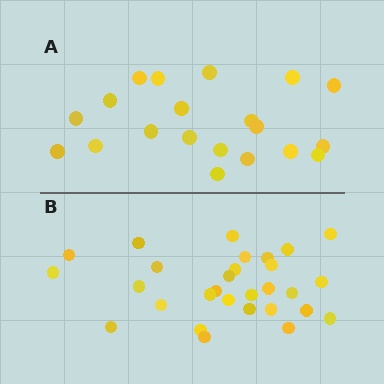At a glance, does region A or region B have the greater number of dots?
Region B (the bottom region) has more dots.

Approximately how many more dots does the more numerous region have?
Region B has roughly 8 or so more dots than region A.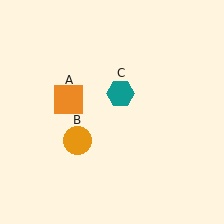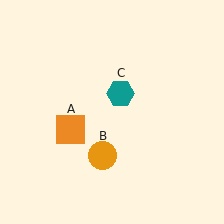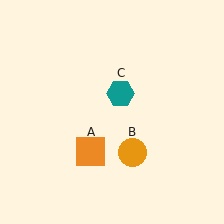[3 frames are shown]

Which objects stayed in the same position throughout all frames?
Teal hexagon (object C) remained stationary.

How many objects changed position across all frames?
2 objects changed position: orange square (object A), orange circle (object B).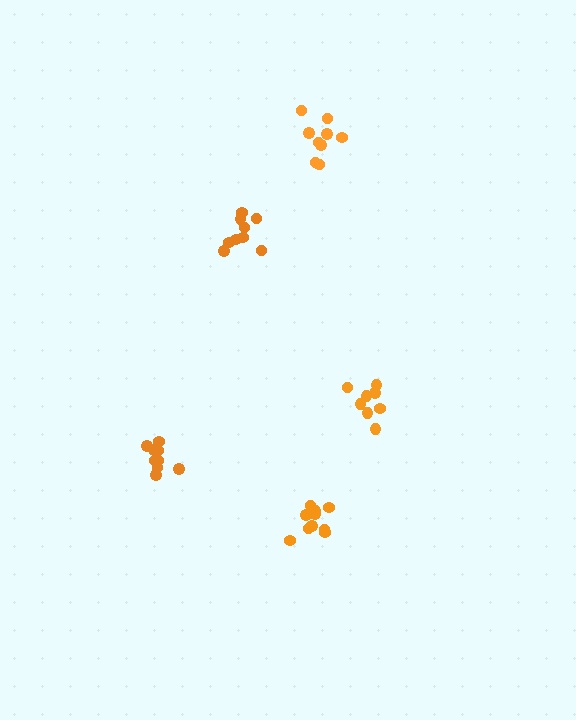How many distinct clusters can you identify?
There are 5 distinct clusters.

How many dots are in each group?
Group 1: 8 dots, Group 2: 10 dots, Group 3: 9 dots, Group 4: 9 dots, Group 5: 10 dots (46 total).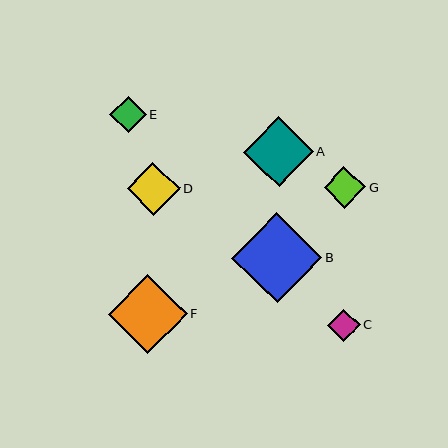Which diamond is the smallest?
Diamond C is the smallest with a size of approximately 33 pixels.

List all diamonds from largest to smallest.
From largest to smallest: B, F, A, D, G, E, C.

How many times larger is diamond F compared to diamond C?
Diamond F is approximately 2.4 times the size of diamond C.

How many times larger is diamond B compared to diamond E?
Diamond B is approximately 2.5 times the size of diamond E.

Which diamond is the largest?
Diamond B is the largest with a size of approximately 90 pixels.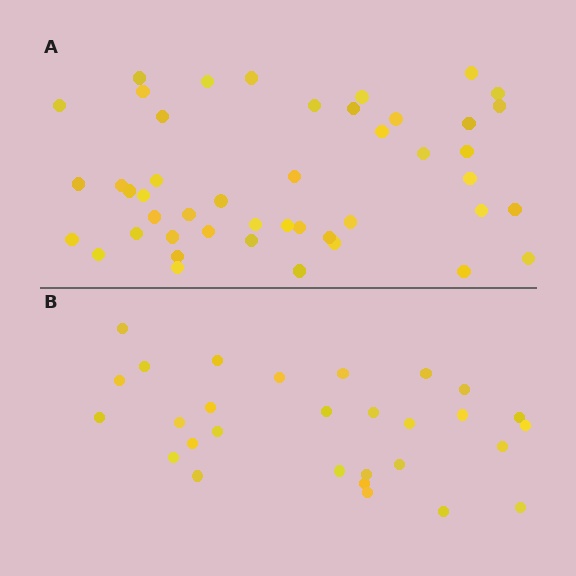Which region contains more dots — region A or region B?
Region A (the top region) has more dots.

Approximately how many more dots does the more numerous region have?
Region A has approximately 15 more dots than region B.